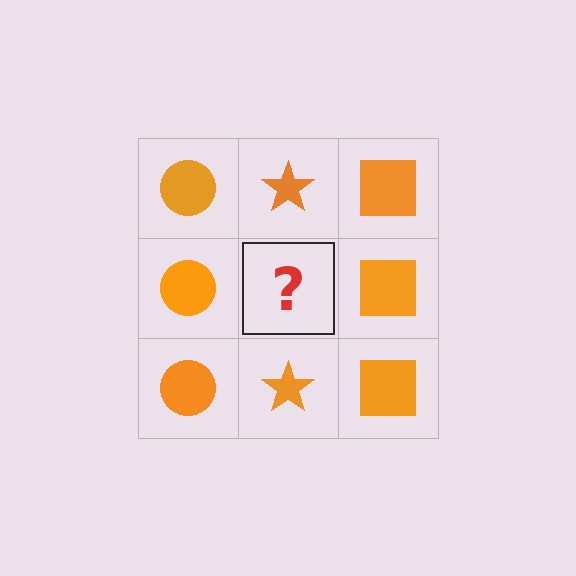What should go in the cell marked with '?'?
The missing cell should contain an orange star.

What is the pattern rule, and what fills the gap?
The rule is that each column has a consistent shape. The gap should be filled with an orange star.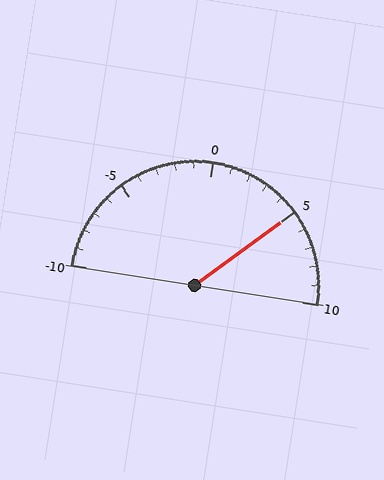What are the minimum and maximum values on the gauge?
The gauge ranges from -10 to 10.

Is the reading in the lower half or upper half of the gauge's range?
The reading is in the upper half of the range (-10 to 10).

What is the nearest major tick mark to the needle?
The nearest major tick mark is 5.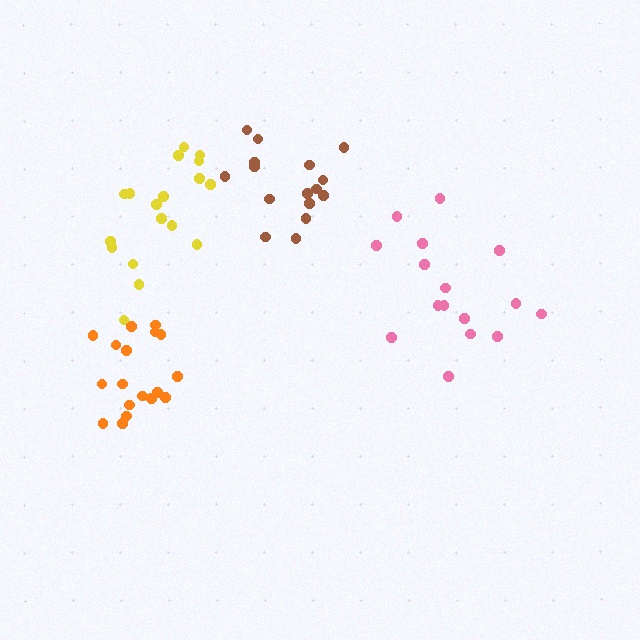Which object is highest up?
The brown cluster is topmost.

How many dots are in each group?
Group 1: 16 dots, Group 2: 18 dots, Group 3: 16 dots, Group 4: 18 dots (68 total).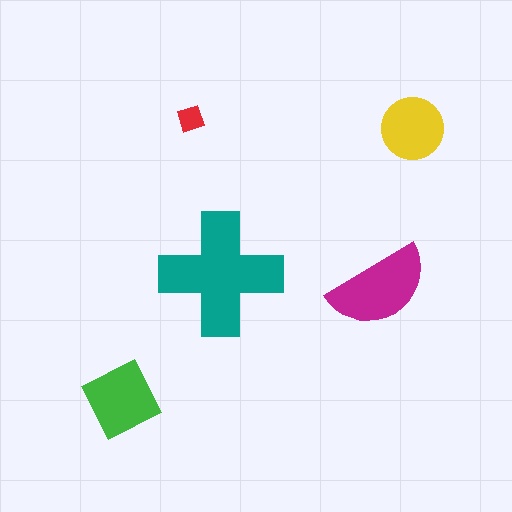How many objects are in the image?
There are 5 objects in the image.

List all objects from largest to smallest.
The teal cross, the magenta semicircle, the green square, the yellow circle, the red diamond.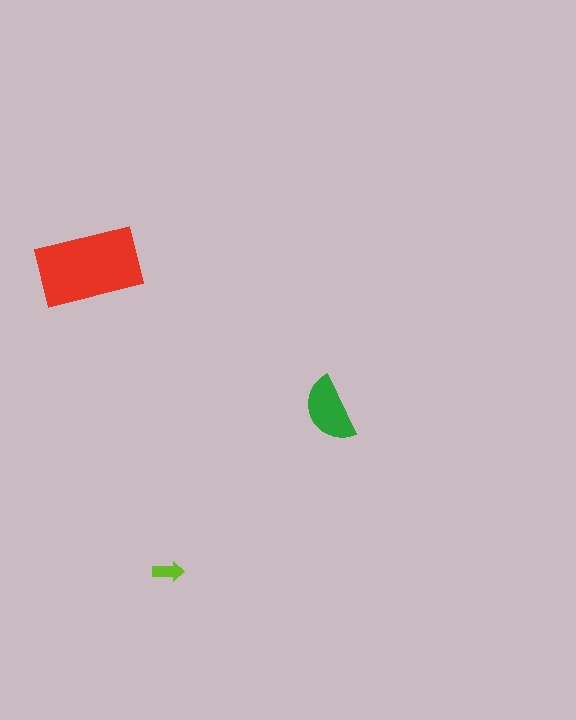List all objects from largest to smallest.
The red rectangle, the green semicircle, the lime arrow.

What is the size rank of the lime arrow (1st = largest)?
3rd.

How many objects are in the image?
There are 3 objects in the image.